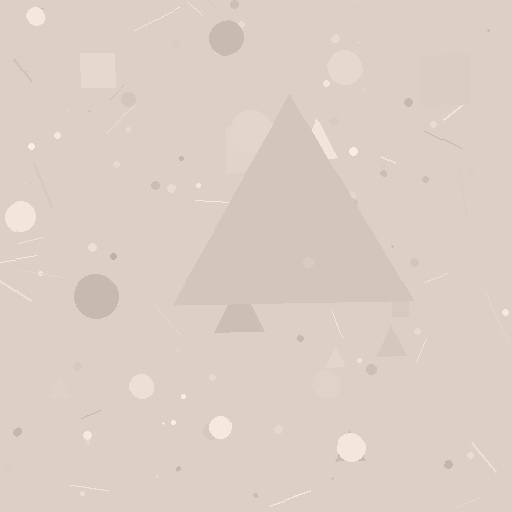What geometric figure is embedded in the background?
A triangle is embedded in the background.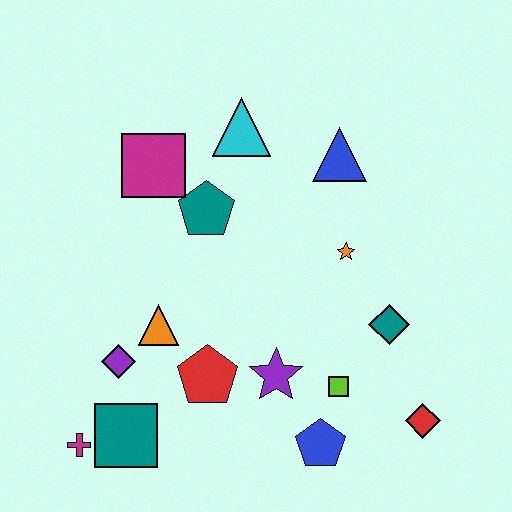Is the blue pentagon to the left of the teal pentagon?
No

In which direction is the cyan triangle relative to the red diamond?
The cyan triangle is above the red diamond.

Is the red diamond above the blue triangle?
No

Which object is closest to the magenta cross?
The teal square is closest to the magenta cross.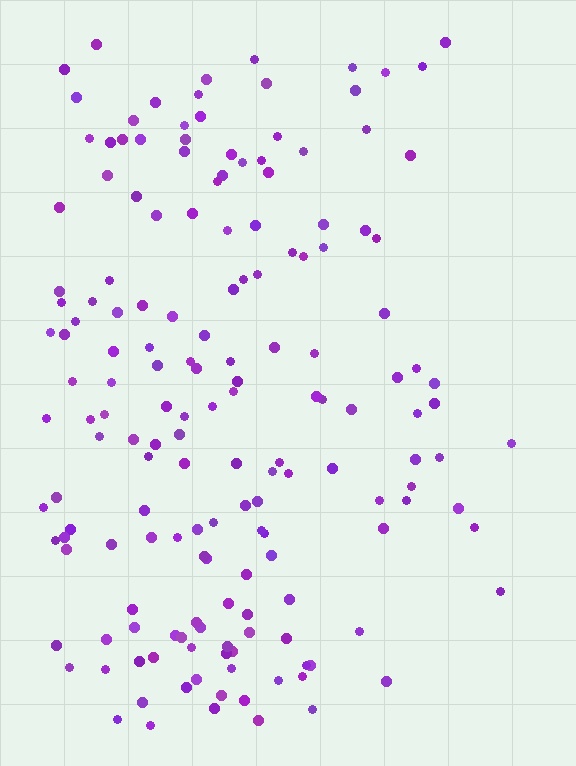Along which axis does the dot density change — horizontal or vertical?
Horizontal.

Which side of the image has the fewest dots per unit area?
The right.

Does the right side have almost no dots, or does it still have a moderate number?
Still a moderate number, just noticeably fewer than the left.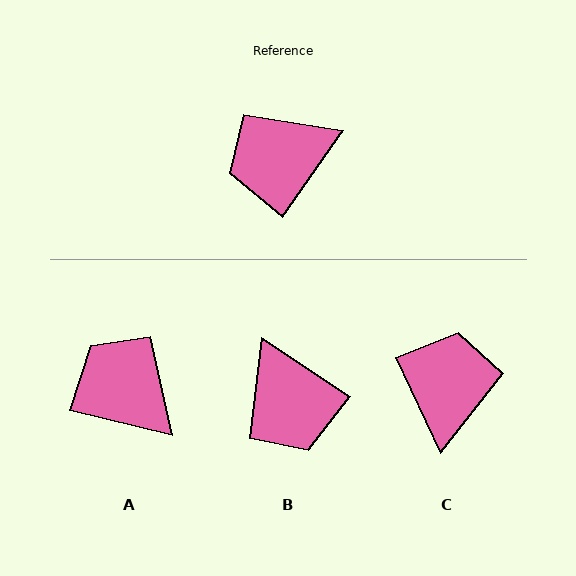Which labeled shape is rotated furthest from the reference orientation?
C, about 119 degrees away.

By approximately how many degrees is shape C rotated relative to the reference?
Approximately 119 degrees clockwise.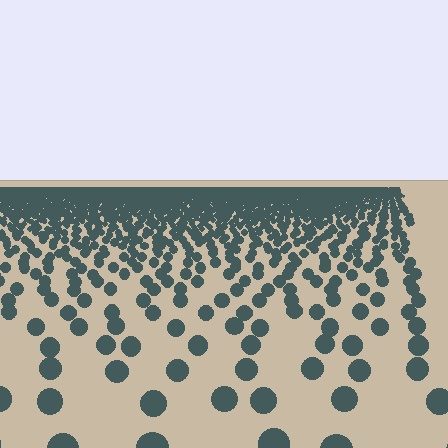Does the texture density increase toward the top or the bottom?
Density increases toward the top.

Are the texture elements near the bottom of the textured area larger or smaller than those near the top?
Larger. Near the bottom, elements are closer to the viewer and appear at a bigger on-screen size.